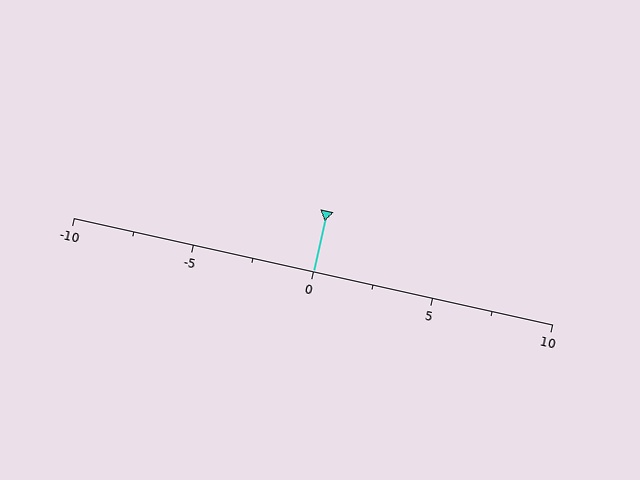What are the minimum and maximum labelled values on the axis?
The axis runs from -10 to 10.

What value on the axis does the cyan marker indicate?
The marker indicates approximately 0.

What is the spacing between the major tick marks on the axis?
The major ticks are spaced 5 apart.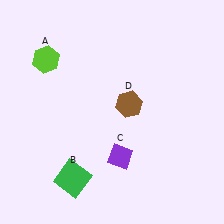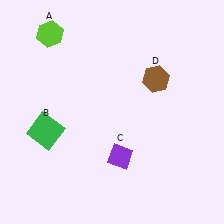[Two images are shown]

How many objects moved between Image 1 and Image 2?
3 objects moved between the two images.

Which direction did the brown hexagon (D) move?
The brown hexagon (D) moved right.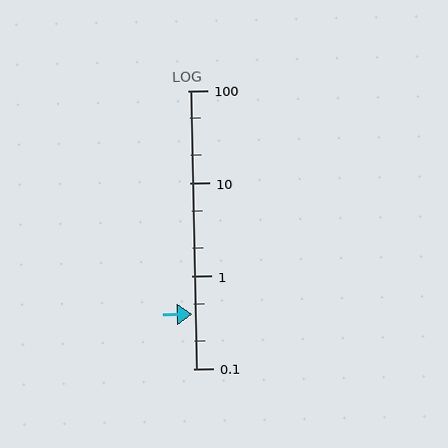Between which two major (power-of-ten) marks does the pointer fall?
The pointer is between 0.1 and 1.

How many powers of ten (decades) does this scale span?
The scale spans 3 decades, from 0.1 to 100.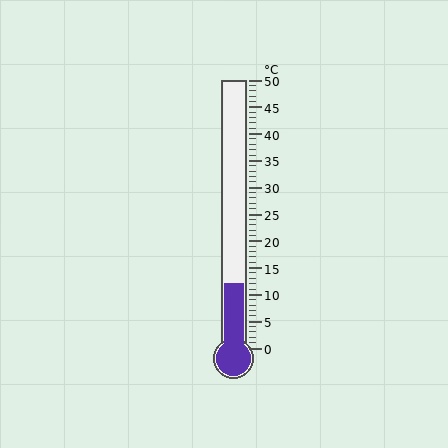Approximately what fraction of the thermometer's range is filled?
The thermometer is filled to approximately 25% of its range.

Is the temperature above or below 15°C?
The temperature is below 15°C.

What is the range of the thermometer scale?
The thermometer scale ranges from 0°C to 50°C.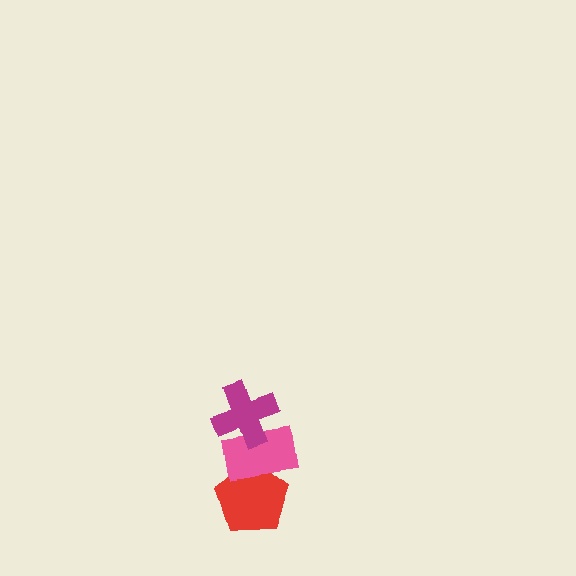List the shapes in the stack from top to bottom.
From top to bottom: the magenta cross, the pink rectangle, the red pentagon.